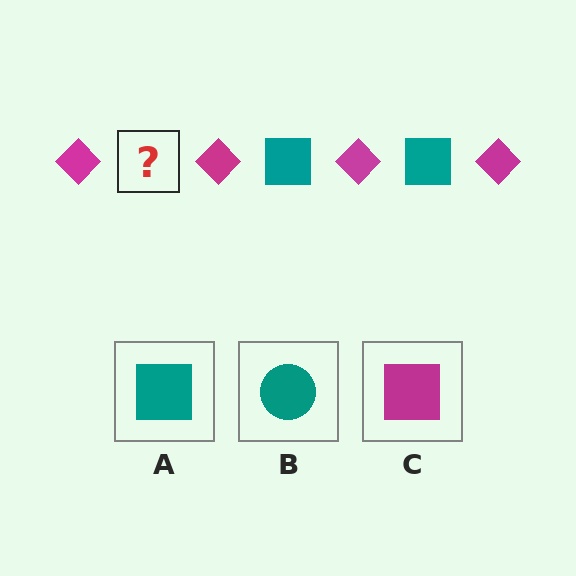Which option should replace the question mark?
Option A.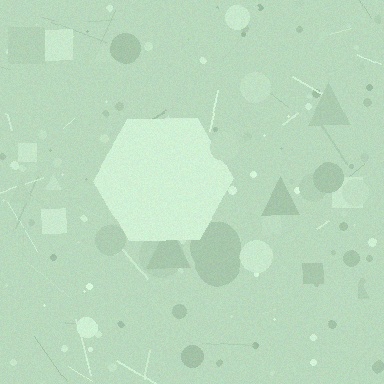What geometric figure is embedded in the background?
A hexagon is embedded in the background.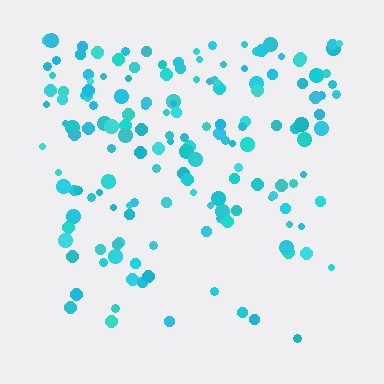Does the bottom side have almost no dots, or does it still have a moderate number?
Still a moderate number, just noticeably fewer than the top.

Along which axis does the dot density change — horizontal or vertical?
Vertical.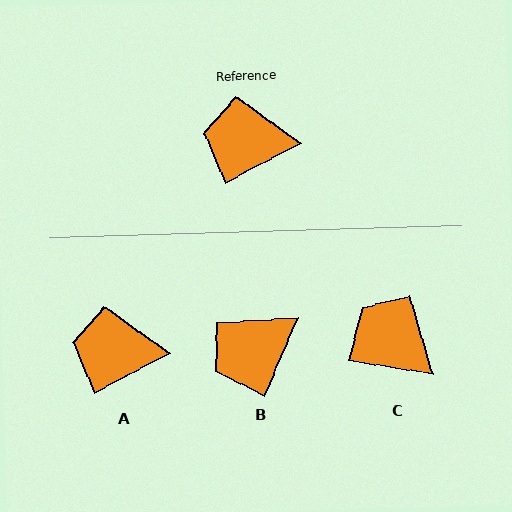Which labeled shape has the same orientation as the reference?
A.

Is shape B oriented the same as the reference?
No, it is off by about 39 degrees.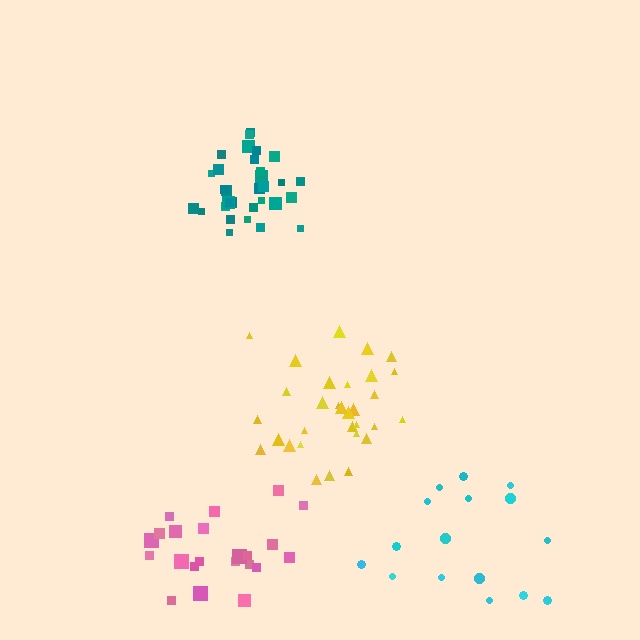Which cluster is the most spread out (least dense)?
Cyan.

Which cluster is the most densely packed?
Teal.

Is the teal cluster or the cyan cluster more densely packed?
Teal.